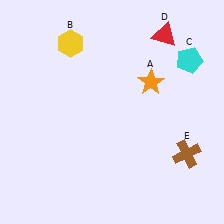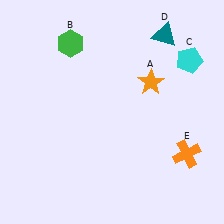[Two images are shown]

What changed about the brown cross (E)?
In Image 1, E is brown. In Image 2, it changed to orange.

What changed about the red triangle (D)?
In Image 1, D is red. In Image 2, it changed to teal.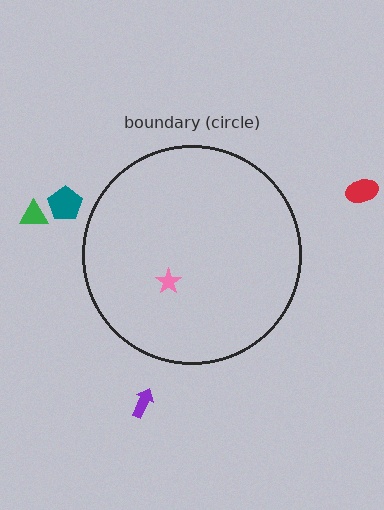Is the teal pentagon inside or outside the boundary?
Outside.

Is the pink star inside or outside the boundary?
Inside.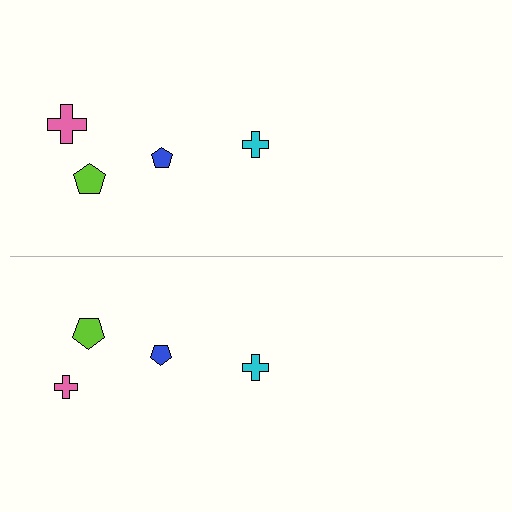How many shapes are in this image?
There are 8 shapes in this image.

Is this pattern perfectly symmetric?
No, the pattern is not perfectly symmetric. The pink cross on the bottom side has a different size than its mirror counterpart.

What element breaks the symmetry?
The pink cross on the bottom side has a different size than its mirror counterpart.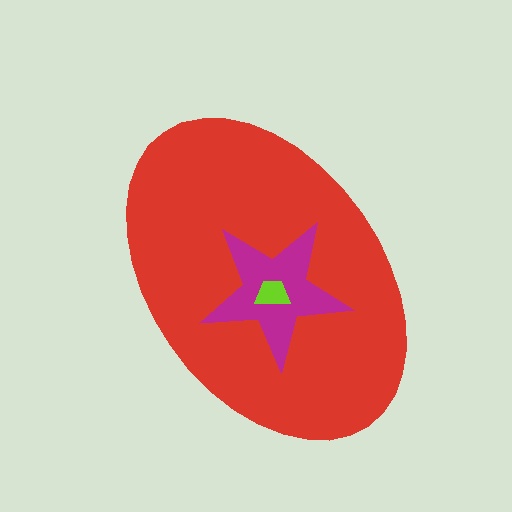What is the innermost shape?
The lime trapezoid.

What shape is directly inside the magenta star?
The lime trapezoid.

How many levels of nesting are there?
3.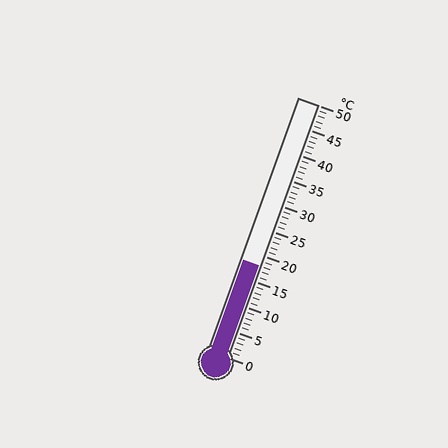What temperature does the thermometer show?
The thermometer shows approximately 18°C.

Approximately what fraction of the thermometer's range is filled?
The thermometer is filled to approximately 35% of its range.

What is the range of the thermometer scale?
The thermometer scale ranges from 0°C to 50°C.